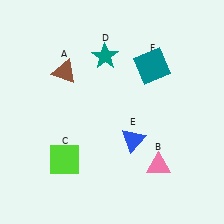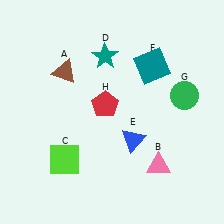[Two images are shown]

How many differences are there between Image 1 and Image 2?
There are 2 differences between the two images.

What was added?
A green circle (G), a red pentagon (H) were added in Image 2.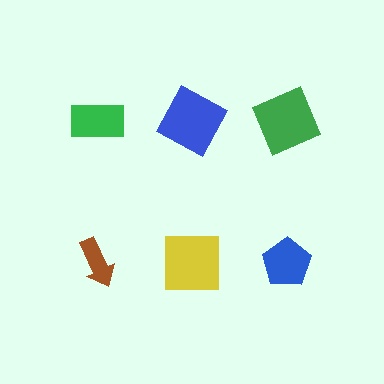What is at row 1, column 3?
A green square.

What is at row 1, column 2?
A blue square.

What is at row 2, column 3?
A blue pentagon.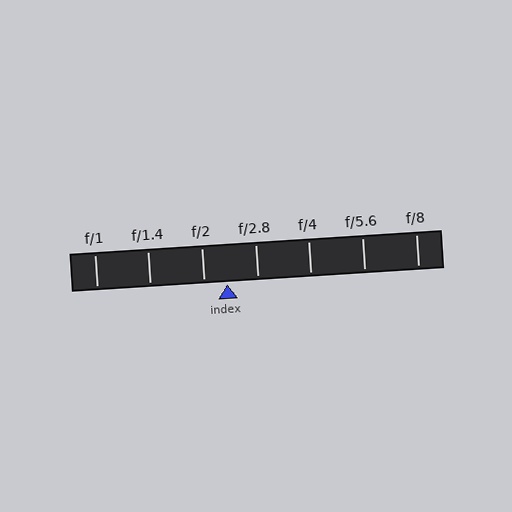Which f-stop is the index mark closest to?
The index mark is closest to f/2.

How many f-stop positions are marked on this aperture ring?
There are 7 f-stop positions marked.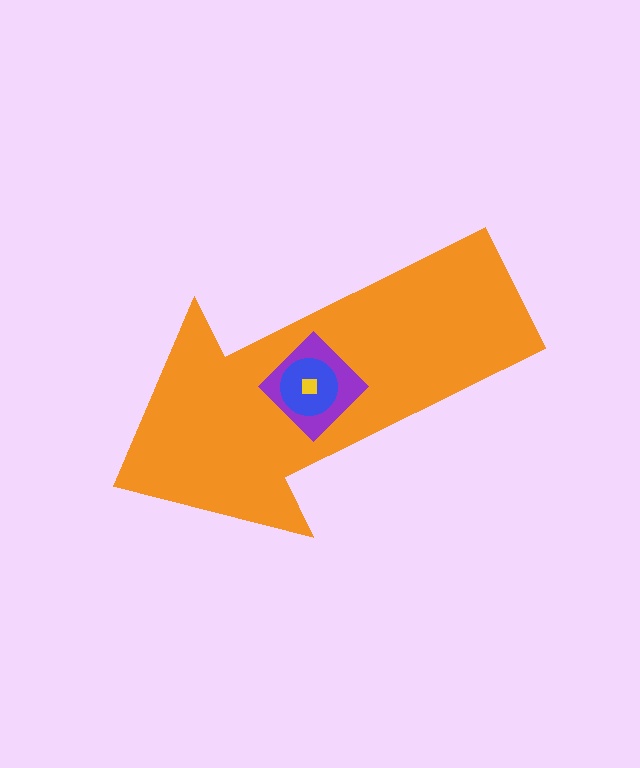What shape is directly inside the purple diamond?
The blue circle.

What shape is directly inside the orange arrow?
The purple diamond.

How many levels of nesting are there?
4.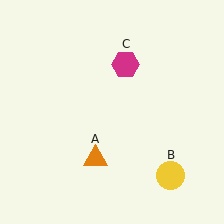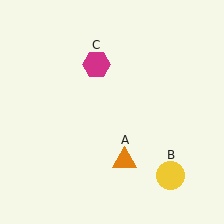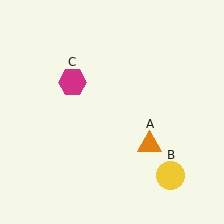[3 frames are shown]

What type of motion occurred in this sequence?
The orange triangle (object A), magenta hexagon (object C) rotated counterclockwise around the center of the scene.